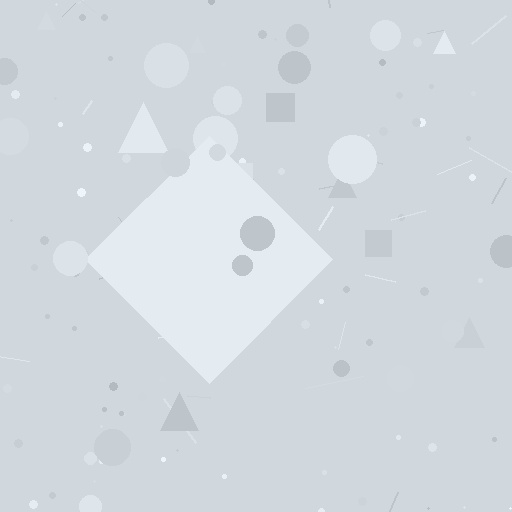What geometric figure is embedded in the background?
A diamond is embedded in the background.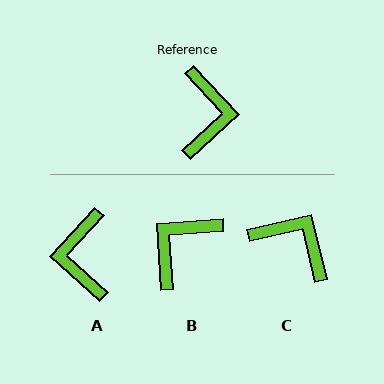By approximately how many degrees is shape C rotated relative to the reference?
Approximately 60 degrees counter-clockwise.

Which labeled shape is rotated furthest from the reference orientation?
A, about 175 degrees away.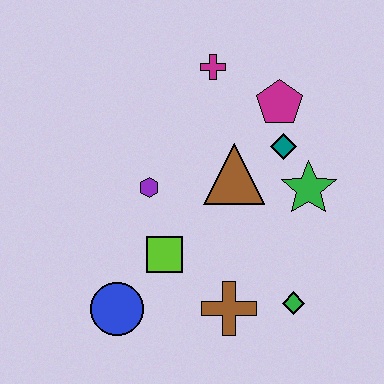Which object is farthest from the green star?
The blue circle is farthest from the green star.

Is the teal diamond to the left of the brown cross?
No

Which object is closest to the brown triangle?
The teal diamond is closest to the brown triangle.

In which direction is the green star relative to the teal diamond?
The green star is below the teal diamond.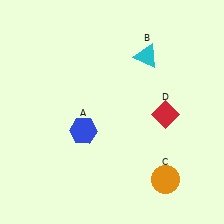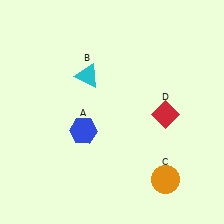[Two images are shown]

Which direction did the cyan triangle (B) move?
The cyan triangle (B) moved left.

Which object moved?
The cyan triangle (B) moved left.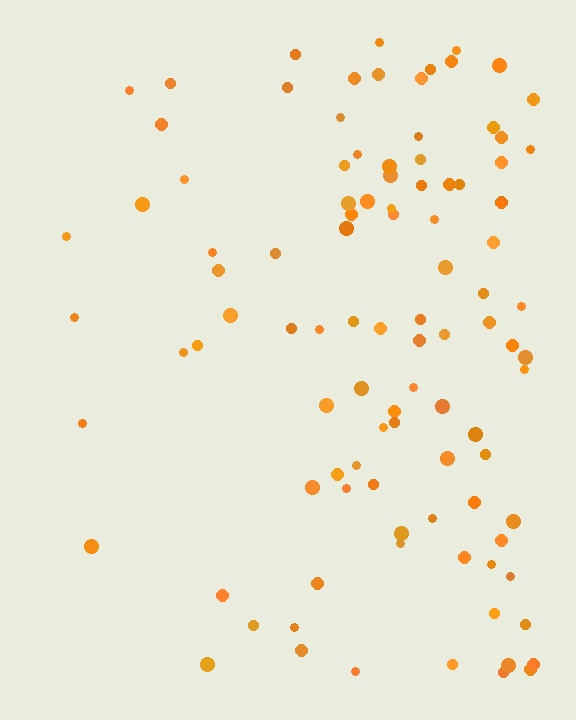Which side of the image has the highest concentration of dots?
The right.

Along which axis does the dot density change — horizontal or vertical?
Horizontal.